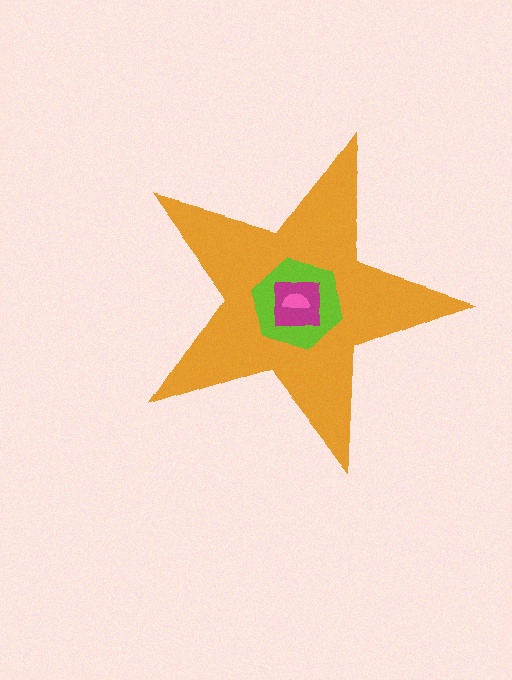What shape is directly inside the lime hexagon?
The magenta square.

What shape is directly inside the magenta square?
The pink semicircle.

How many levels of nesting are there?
4.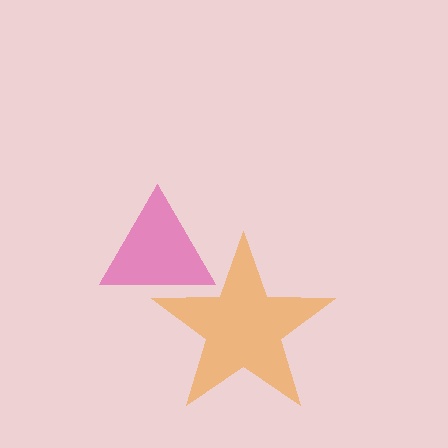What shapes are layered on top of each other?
The layered shapes are: an orange star, a magenta triangle.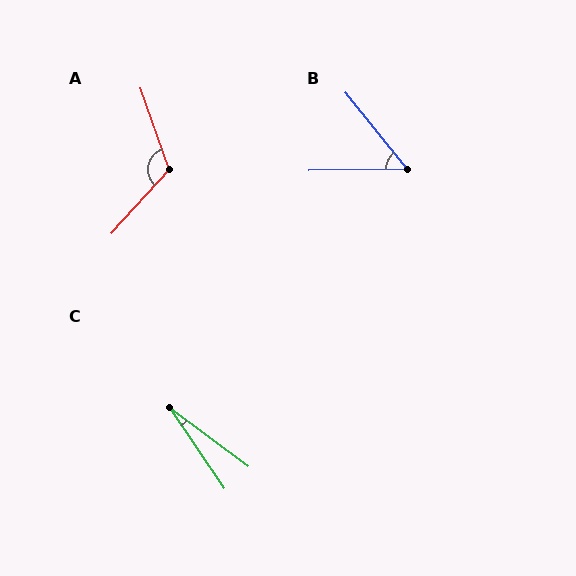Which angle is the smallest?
C, at approximately 19 degrees.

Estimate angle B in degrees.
Approximately 52 degrees.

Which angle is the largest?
A, at approximately 119 degrees.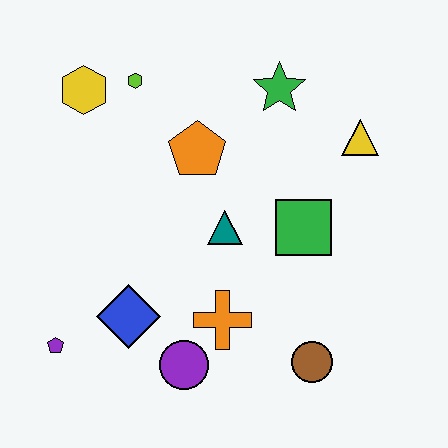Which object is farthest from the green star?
The purple pentagon is farthest from the green star.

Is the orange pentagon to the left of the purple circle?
No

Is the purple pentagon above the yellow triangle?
No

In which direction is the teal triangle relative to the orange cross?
The teal triangle is above the orange cross.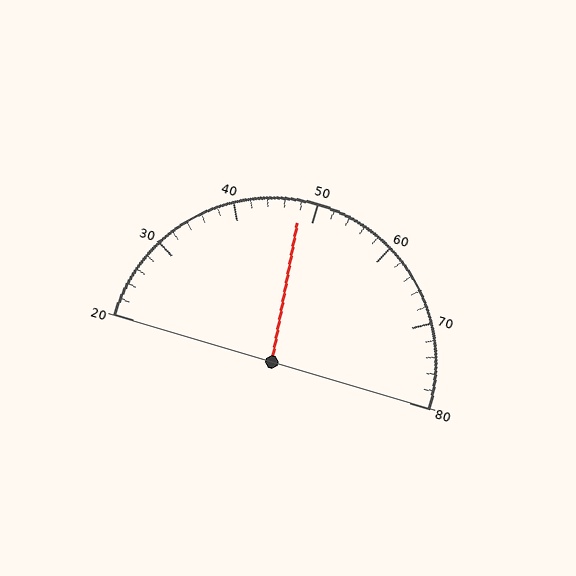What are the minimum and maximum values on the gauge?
The gauge ranges from 20 to 80.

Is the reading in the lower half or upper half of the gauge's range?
The reading is in the lower half of the range (20 to 80).